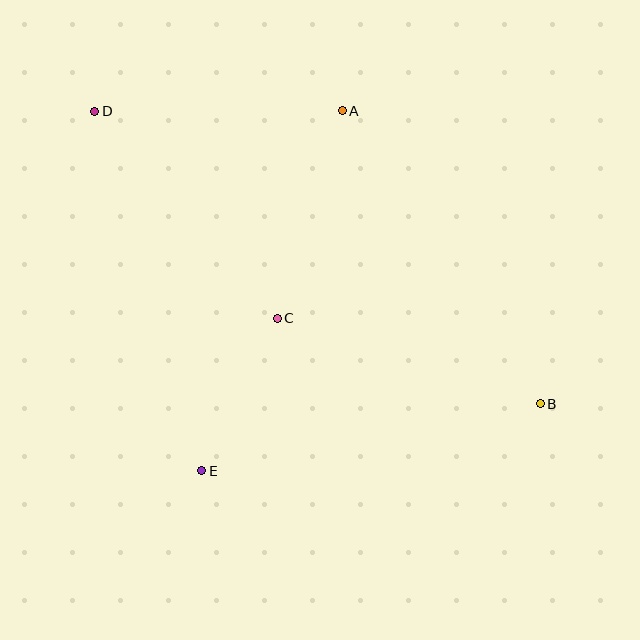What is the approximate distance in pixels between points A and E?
The distance between A and E is approximately 386 pixels.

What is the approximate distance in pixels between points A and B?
The distance between A and B is approximately 354 pixels.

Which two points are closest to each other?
Points C and E are closest to each other.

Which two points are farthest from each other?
Points B and D are farthest from each other.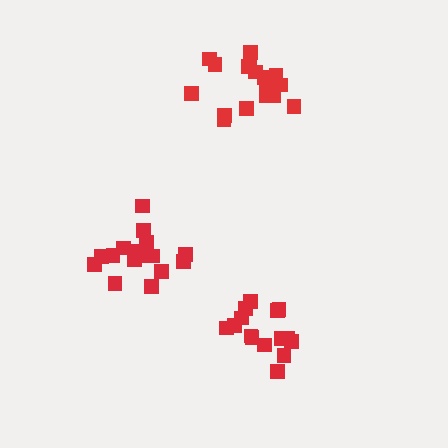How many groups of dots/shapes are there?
There are 3 groups.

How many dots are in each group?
Group 1: 17 dots, Group 2: 17 dots, Group 3: 15 dots (49 total).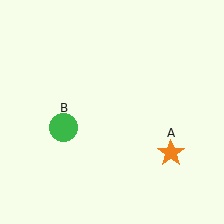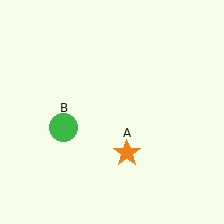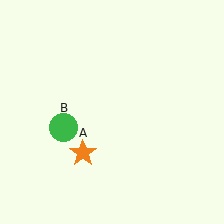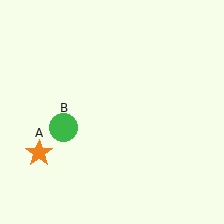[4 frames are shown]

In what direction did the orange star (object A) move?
The orange star (object A) moved left.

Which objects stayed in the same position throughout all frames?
Green circle (object B) remained stationary.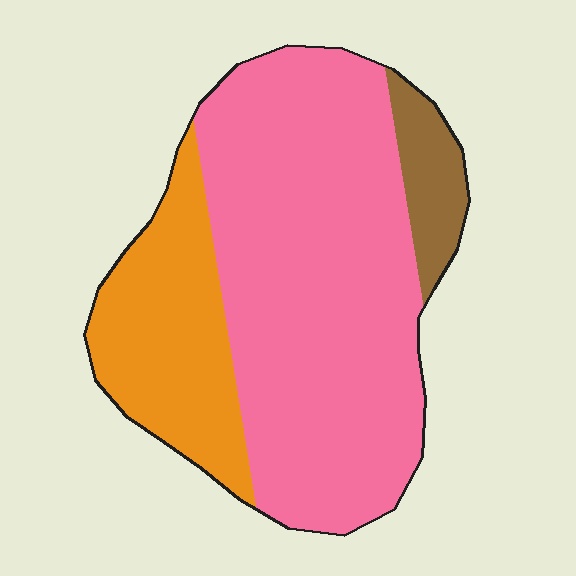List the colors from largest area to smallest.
From largest to smallest: pink, orange, brown.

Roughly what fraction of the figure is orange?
Orange covers 25% of the figure.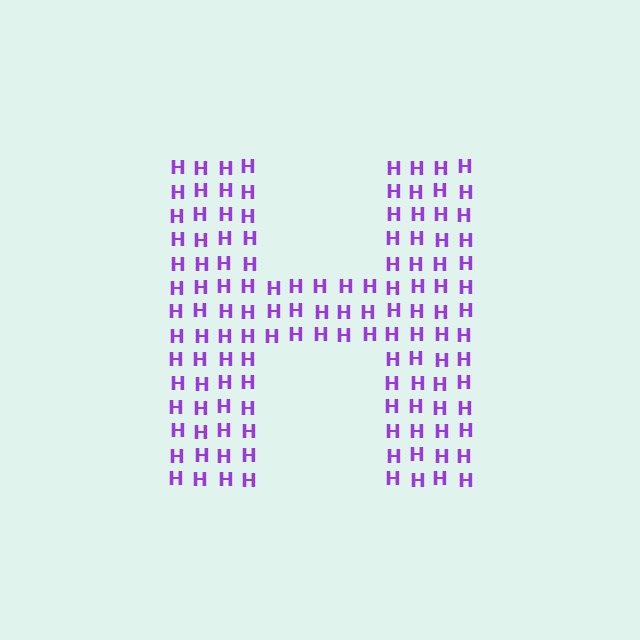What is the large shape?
The large shape is the letter H.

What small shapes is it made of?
It is made of small letter H's.